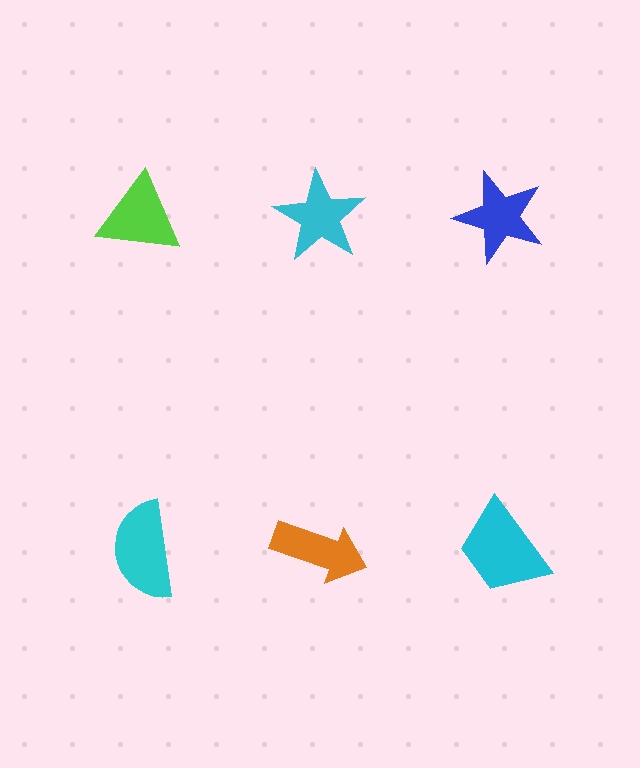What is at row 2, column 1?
A cyan semicircle.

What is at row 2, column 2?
An orange arrow.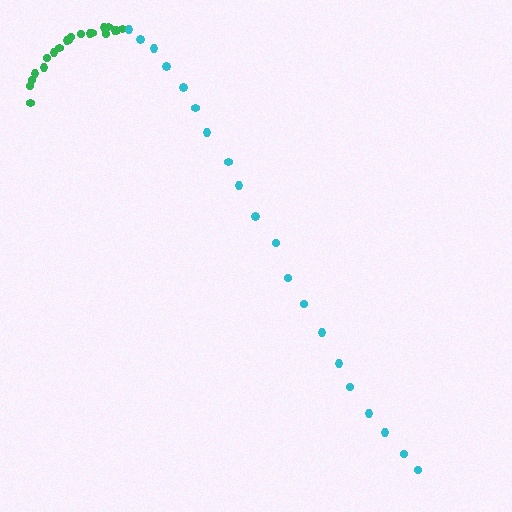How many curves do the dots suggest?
There are 2 distinct paths.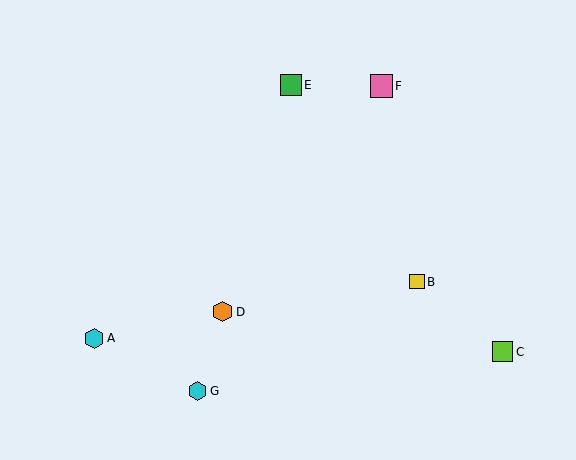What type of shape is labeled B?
Shape B is a yellow square.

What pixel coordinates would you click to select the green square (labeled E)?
Click at (291, 85) to select the green square E.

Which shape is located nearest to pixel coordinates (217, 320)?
The orange hexagon (labeled D) at (222, 312) is nearest to that location.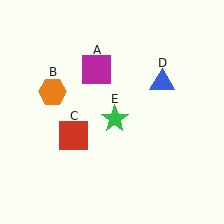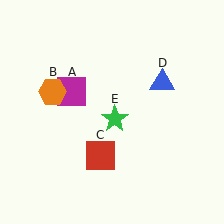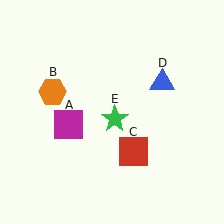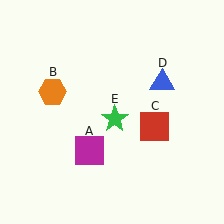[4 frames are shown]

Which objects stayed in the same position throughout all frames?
Orange hexagon (object B) and blue triangle (object D) and green star (object E) remained stationary.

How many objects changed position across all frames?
2 objects changed position: magenta square (object A), red square (object C).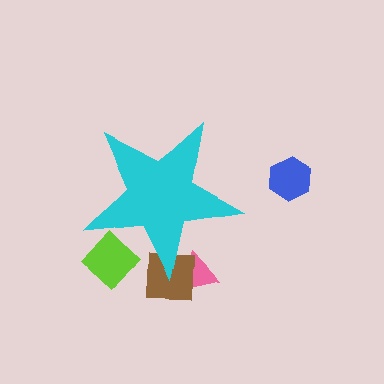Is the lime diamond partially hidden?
Yes, the lime diamond is partially hidden behind the cyan star.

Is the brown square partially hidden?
Yes, the brown square is partially hidden behind the cyan star.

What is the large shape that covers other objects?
A cyan star.